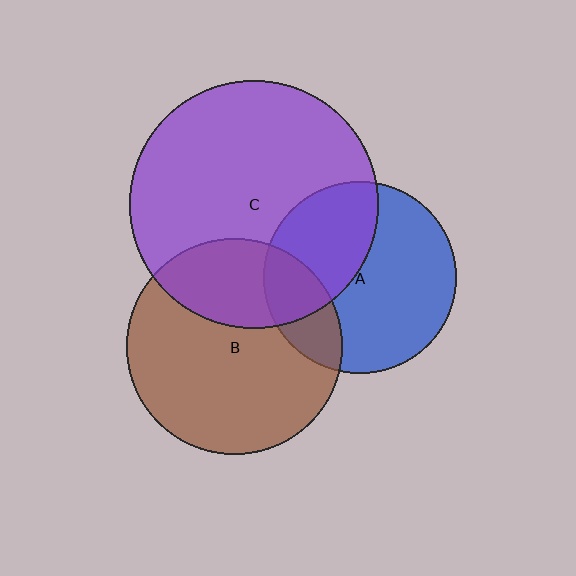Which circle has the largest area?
Circle C (purple).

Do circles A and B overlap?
Yes.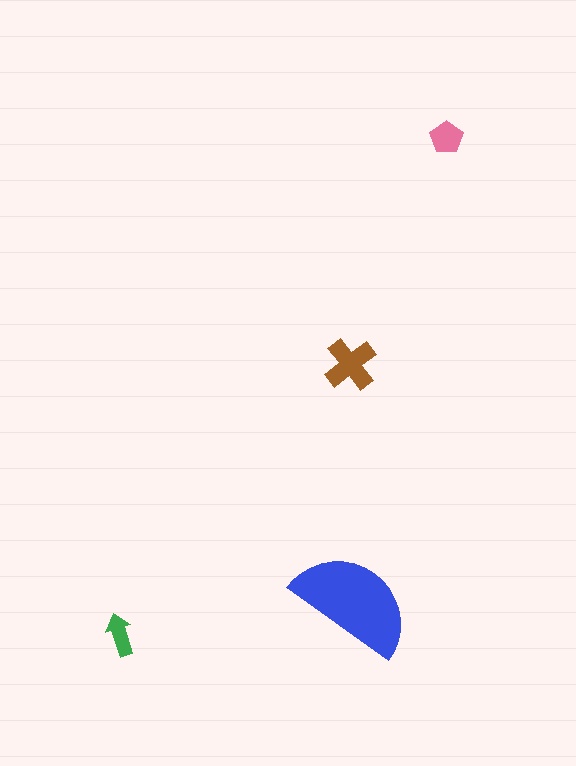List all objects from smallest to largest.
The green arrow, the pink pentagon, the brown cross, the blue semicircle.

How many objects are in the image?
There are 4 objects in the image.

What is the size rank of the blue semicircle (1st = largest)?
1st.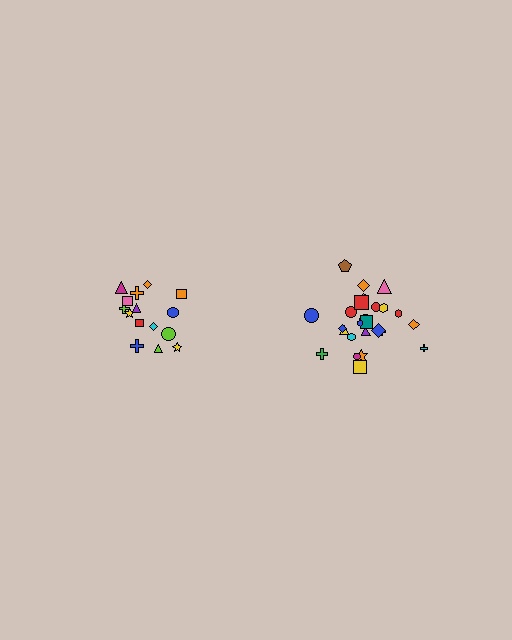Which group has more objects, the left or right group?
The right group.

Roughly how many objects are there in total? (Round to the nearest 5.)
Roughly 40 objects in total.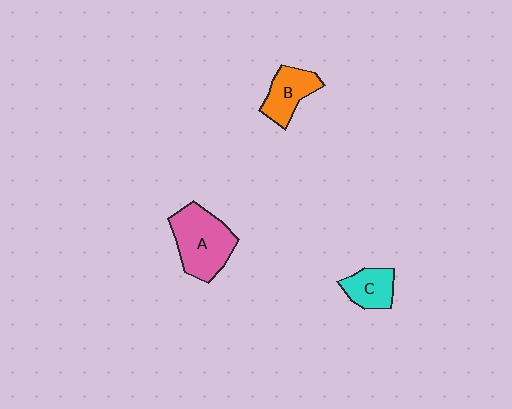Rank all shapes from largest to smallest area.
From largest to smallest: A (pink), B (orange), C (cyan).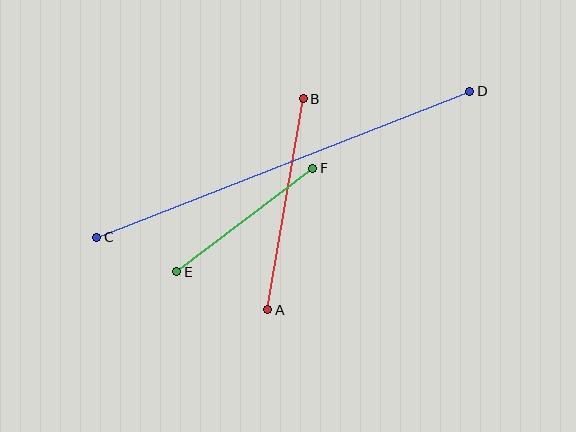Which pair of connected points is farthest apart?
Points C and D are farthest apart.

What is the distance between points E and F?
The distance is approximately 171 pixels.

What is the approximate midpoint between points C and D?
The midpoint is at approximately (283, 164) pixels.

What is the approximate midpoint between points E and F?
The midpoint is at approximately (245, 220) pixels.